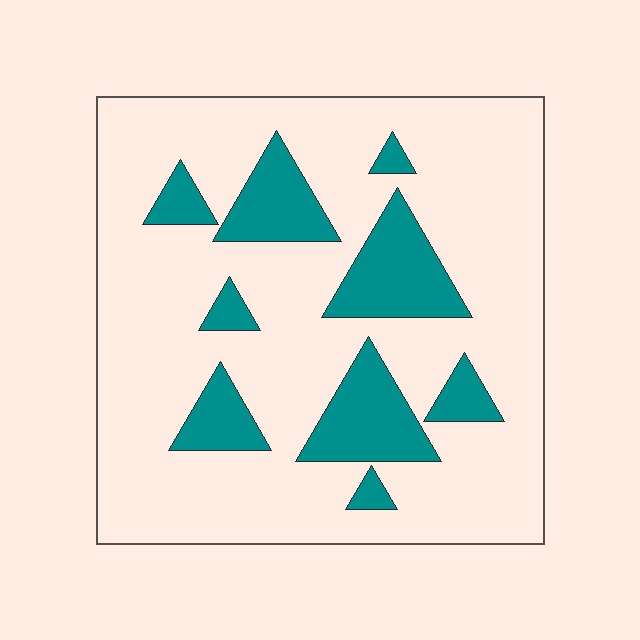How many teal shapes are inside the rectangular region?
9.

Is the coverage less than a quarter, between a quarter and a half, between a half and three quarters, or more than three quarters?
Less than a quarter.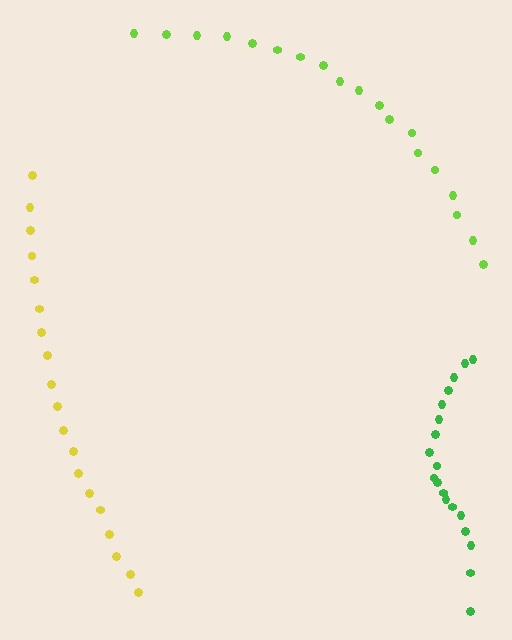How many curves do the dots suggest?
There are 3 distinct paths.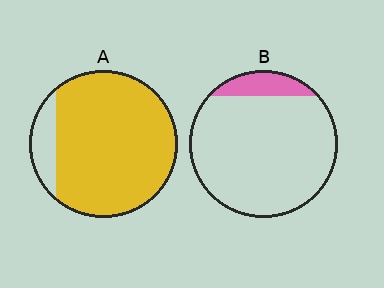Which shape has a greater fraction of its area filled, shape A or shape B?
Shape A.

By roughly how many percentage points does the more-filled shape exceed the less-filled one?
By roughly 75 percentage points (A over B).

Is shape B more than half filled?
No.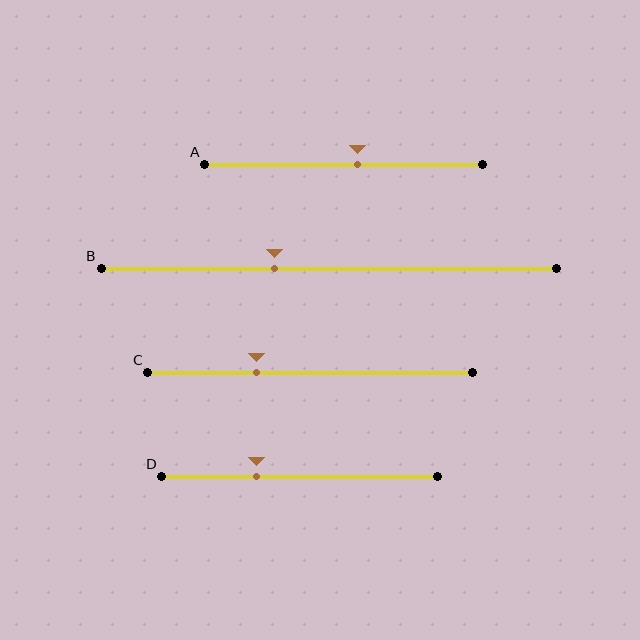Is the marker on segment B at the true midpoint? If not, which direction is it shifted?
No, the marker on segment B is shifted to the left by about 12% of the segment length.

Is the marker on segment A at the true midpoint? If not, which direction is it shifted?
No, the marker on segment A is shifted to the right by about 5% of the segment length.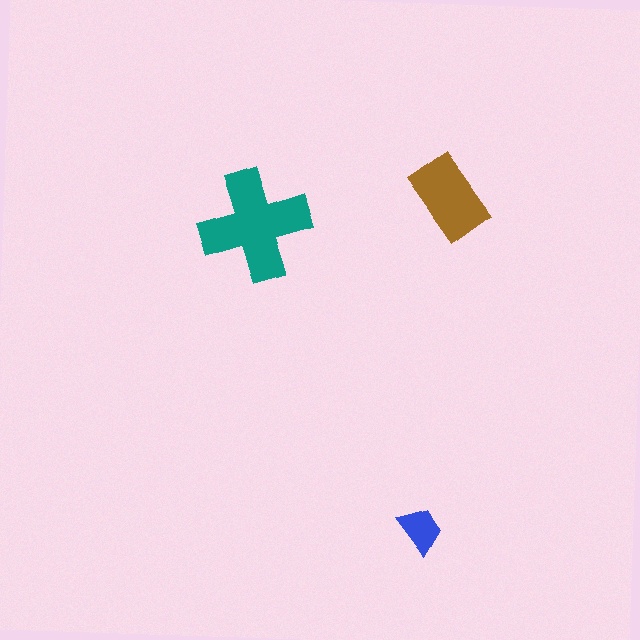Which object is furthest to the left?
The teal cross is leftmost.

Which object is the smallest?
The blue trapezoid.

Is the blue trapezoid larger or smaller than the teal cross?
Smaller.